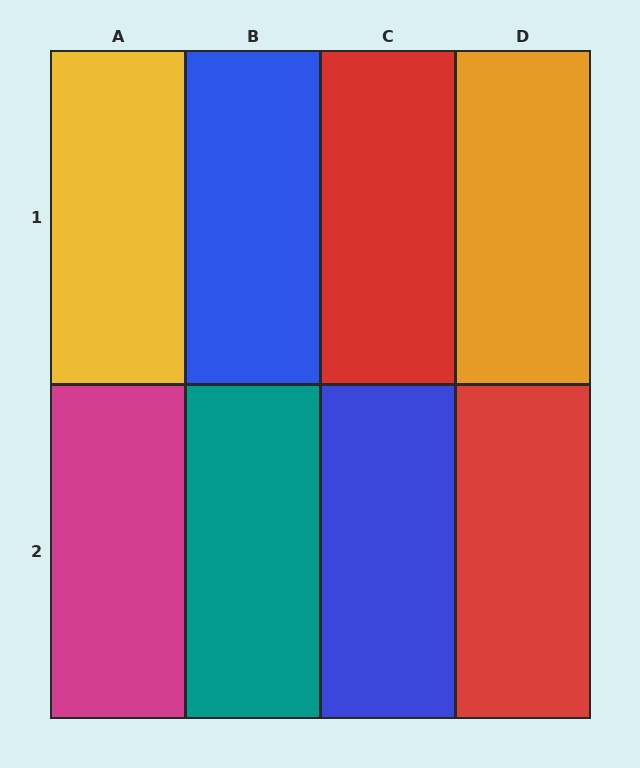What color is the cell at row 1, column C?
Red.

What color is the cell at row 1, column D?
Orange.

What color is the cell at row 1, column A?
Yellow.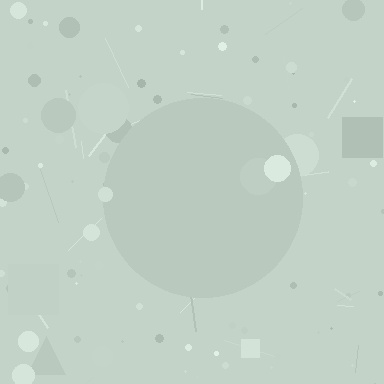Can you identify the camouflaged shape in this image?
The camouflaged shape is a circle.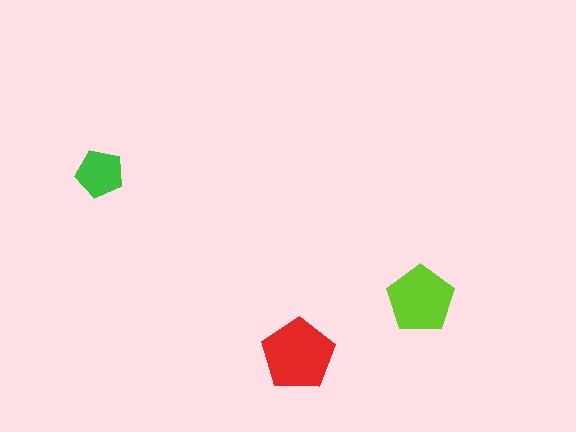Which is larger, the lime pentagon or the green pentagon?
The lime one.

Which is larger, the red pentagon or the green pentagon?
The red one.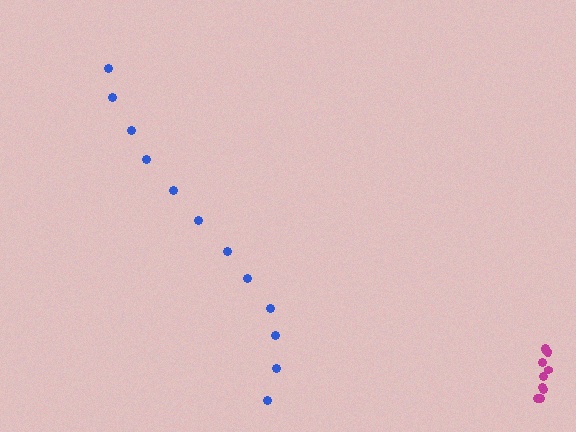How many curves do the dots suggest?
There are 2 distinct paths.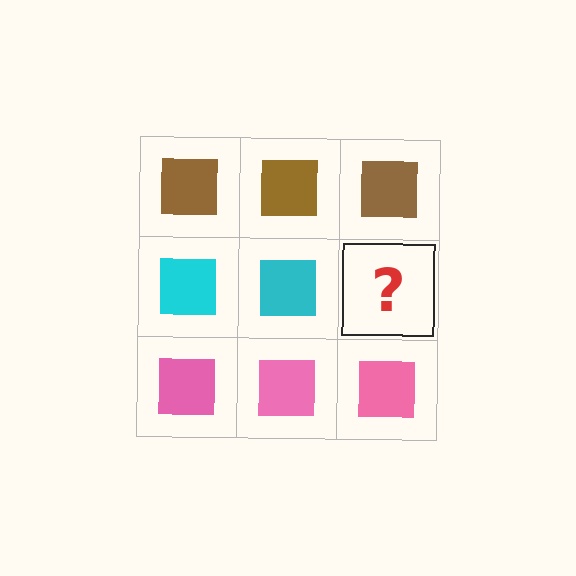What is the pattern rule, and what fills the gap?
The rule is that each row has a consistent color. The gap should be filled with a cyan square.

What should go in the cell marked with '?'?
The missing cell should contain a cyan square.